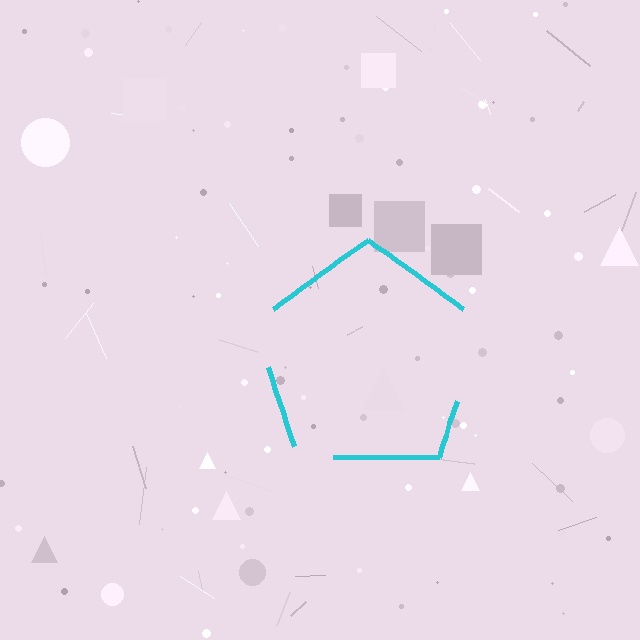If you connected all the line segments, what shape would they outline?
They would outline a pentagon.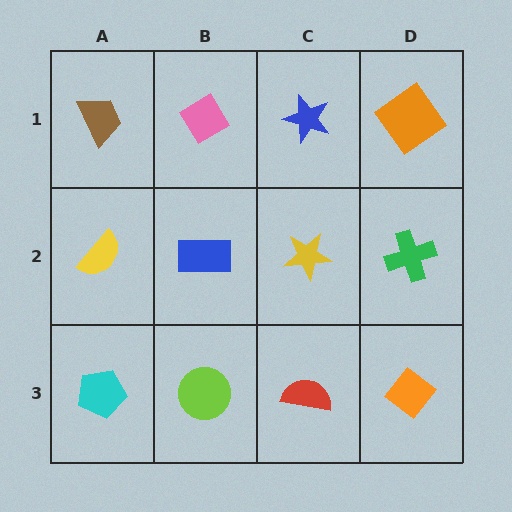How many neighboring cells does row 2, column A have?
3.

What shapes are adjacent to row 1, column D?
A green cross (row 2, column D), a blue star (row 1, column C).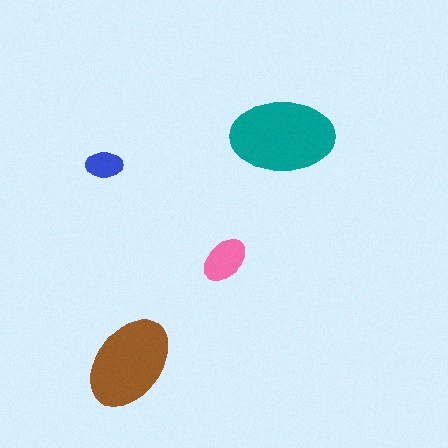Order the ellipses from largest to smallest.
the teal one, the brown one, the pink one, the blue one.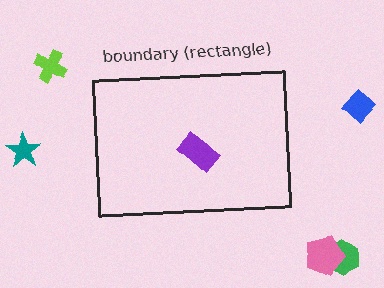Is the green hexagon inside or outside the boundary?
Outside.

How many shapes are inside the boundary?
1 inside, 5 outside.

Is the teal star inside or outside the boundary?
Outside.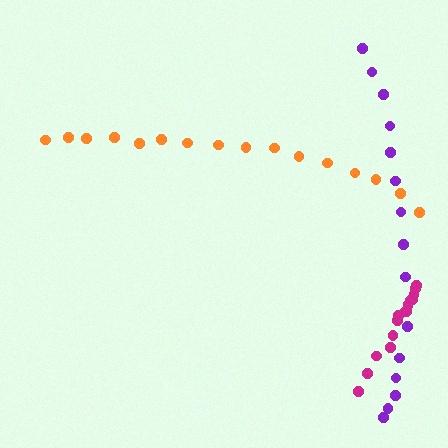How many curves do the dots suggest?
There are 3 distinct paths.